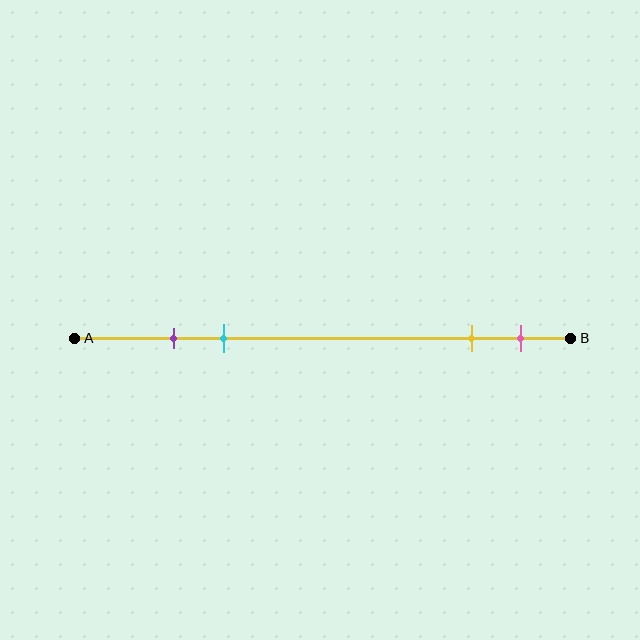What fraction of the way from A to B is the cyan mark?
The cyan mark is approximately 30% (0.3) of the way from A to B.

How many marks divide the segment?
There are 4 marks dividing the segment.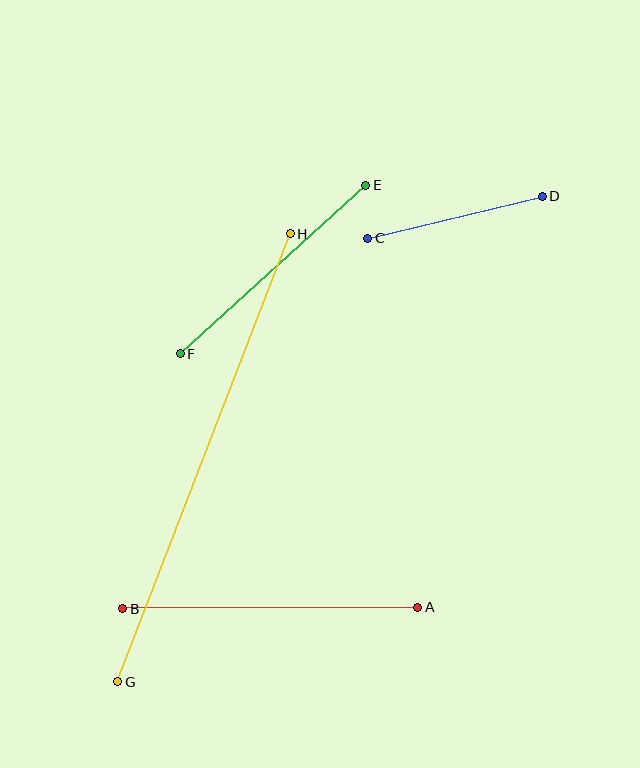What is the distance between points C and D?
The distance is approximately 179 pixels.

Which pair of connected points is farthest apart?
Points G and H are farthest apart.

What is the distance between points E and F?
The distance is approximately 251 pixels.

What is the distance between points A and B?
The distance is approximately 295 pixels.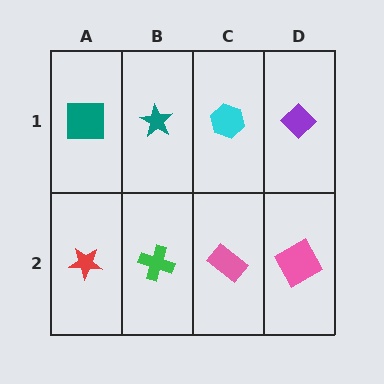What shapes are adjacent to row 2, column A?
A teal square (row 1, column A), a green cross (row 2, column B).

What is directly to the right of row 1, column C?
A purple diamond.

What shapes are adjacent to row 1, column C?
A pink rectangle (row 2, column C), a teal star (row 1, column B), a purple diamond (row 1, column D).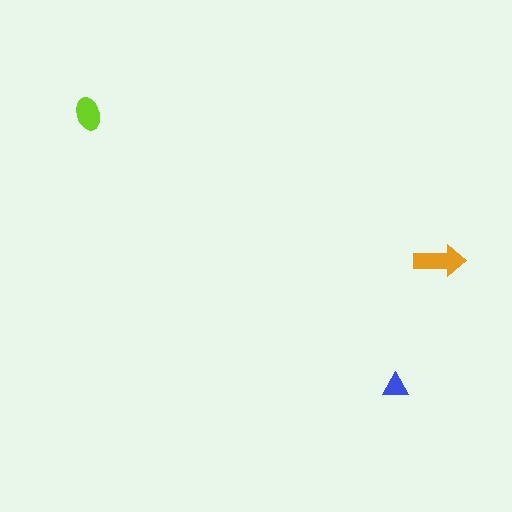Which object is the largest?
The orange arrow.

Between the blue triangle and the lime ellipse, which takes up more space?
The lime ellipse.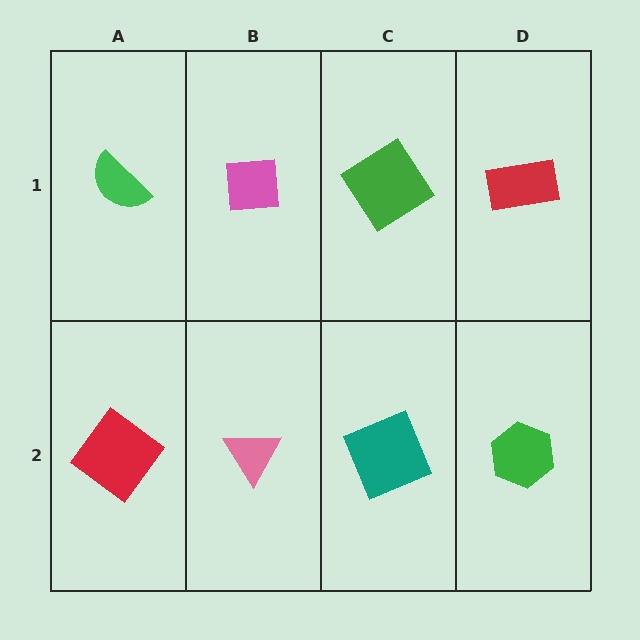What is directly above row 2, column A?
A green semicircle.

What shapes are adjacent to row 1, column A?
A red diamond (row 2, column A), a pink square (row 1, column B).